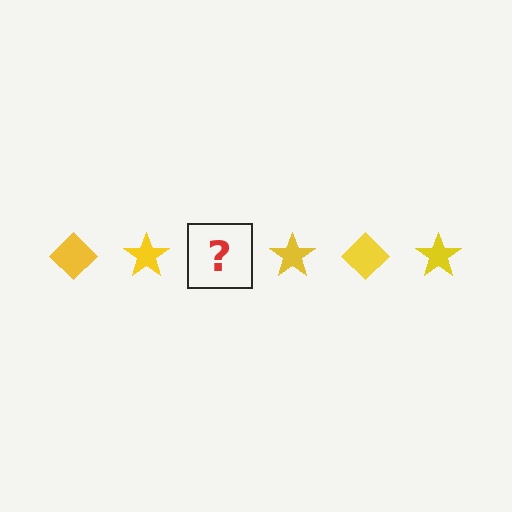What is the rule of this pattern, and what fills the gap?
The rule is that the pattern cycles through diamond, star shapes in yellow. The gap should be filled with a yellow diamond.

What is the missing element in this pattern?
The missing element is a yellow diamond.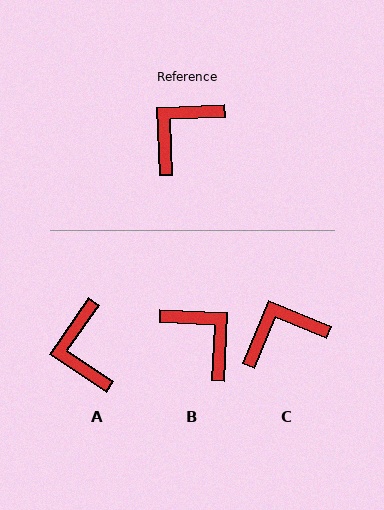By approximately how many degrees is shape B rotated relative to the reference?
Approximately 95 degrees clockwise.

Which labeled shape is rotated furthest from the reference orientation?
B, about 95 degrees away.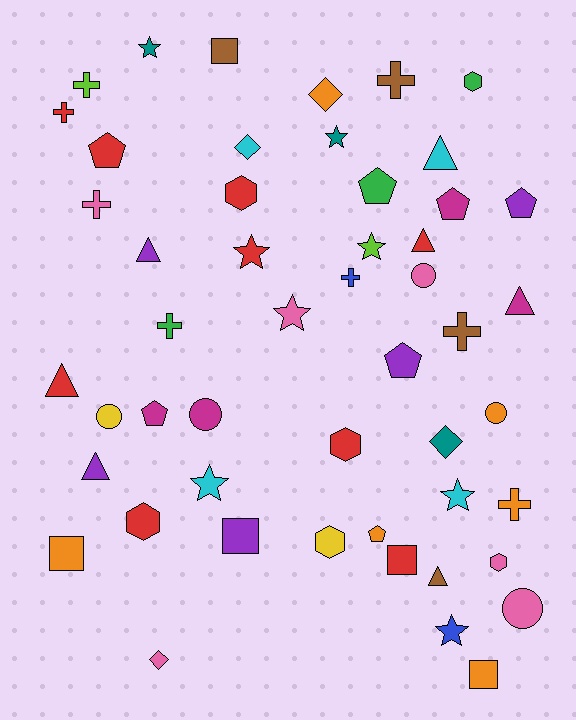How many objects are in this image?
There are 50 objects.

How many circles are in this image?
There are 5 circles.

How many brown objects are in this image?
There are 4 brown objects.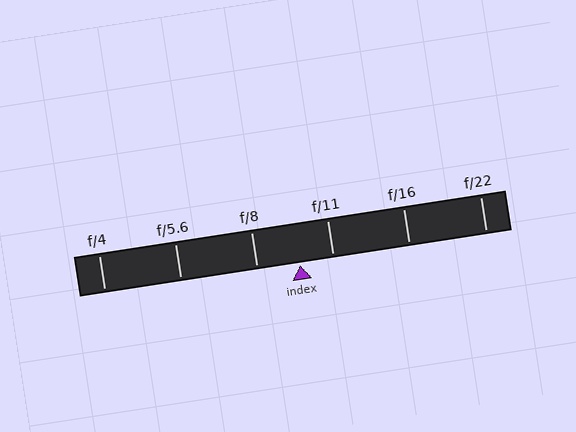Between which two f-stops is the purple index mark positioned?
The index mark is between f/8 and f/11.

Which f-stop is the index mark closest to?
The index mark is closest to f/11.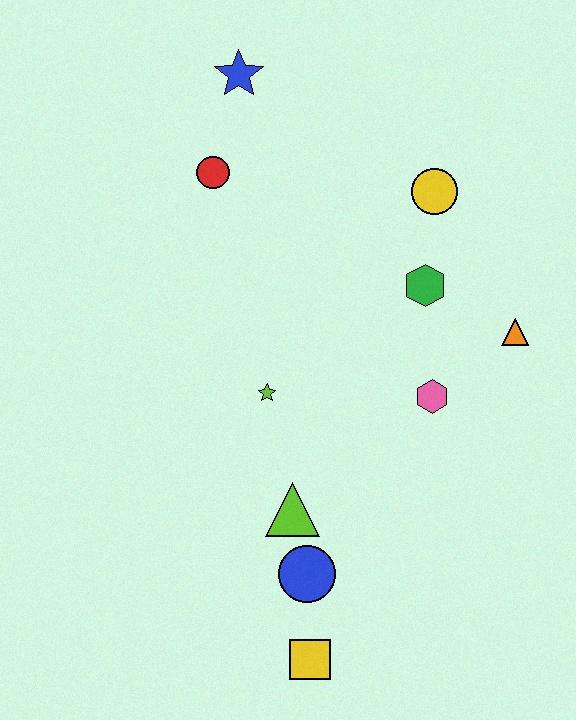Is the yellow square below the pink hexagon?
Yes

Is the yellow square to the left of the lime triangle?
No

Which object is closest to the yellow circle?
The green hexagon is closest to the yellow circle.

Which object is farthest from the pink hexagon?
The blue star is farthest from the pink hexagon.